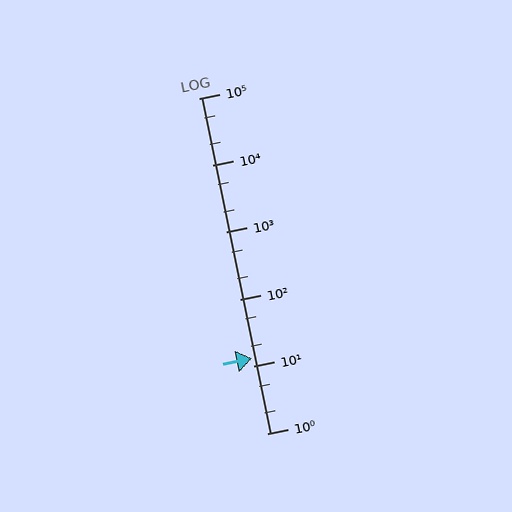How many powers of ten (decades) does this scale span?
The scale spans 5 decades, from 1 to 100000.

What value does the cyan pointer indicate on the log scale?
The pointer indicates approximately 13.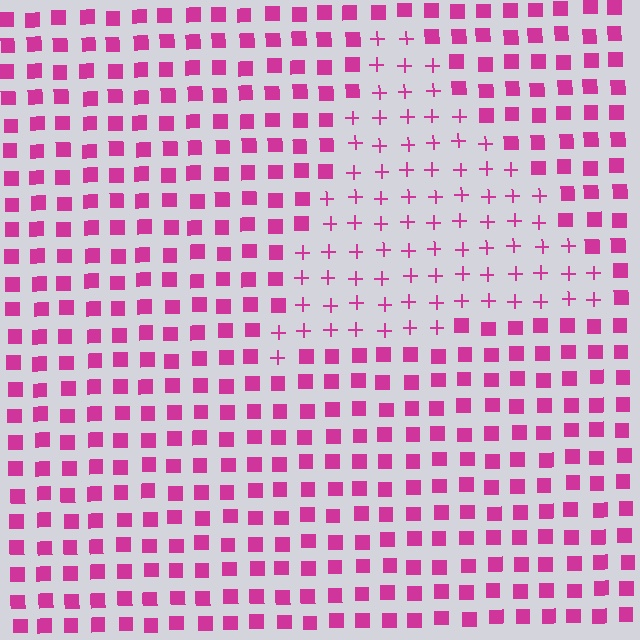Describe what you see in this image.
The image is filled with small magenta elements arranged in a uniform grid. A triangle-shaped region contains plus signs, while the surrounding area contains squares. The boundary is defined purely by the change in element shape.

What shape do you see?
I see a triangle.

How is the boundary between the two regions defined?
The boundary is defined by a change in element shape: plus signs inside vs. squares outside. All elements share the same color and spacing.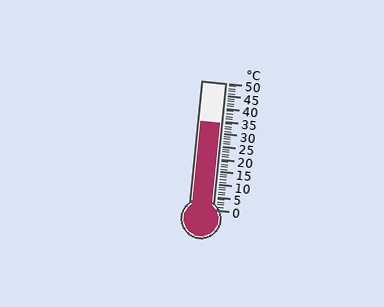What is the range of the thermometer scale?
The thermometer scale ranges from 0°C to 50°C.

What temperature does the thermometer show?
The thermometer shows approximately 34°C.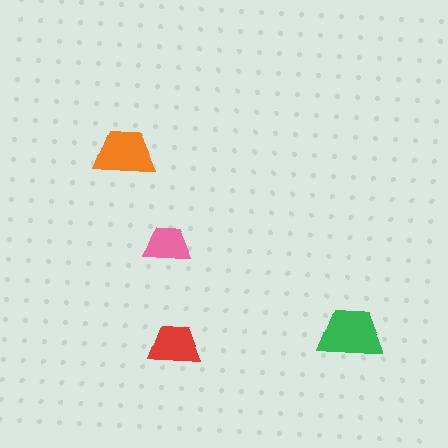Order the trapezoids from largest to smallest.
the green one, the orange one, the red one, the pink one.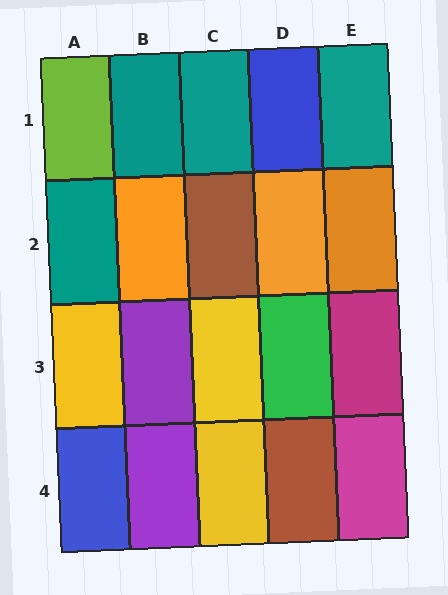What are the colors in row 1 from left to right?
Lime, teal, teal, blue, teal.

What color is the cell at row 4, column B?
Purple.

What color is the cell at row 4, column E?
Magenta.